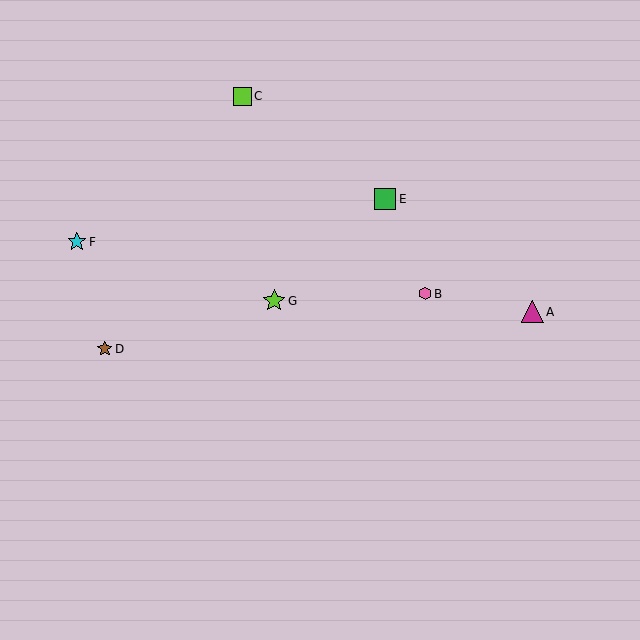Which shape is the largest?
The lime star (labeled G) is the largest.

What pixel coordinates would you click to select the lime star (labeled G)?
Click at (274, 301) to select the lime star G.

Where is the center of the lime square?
The center of the lime square is at (242, 96).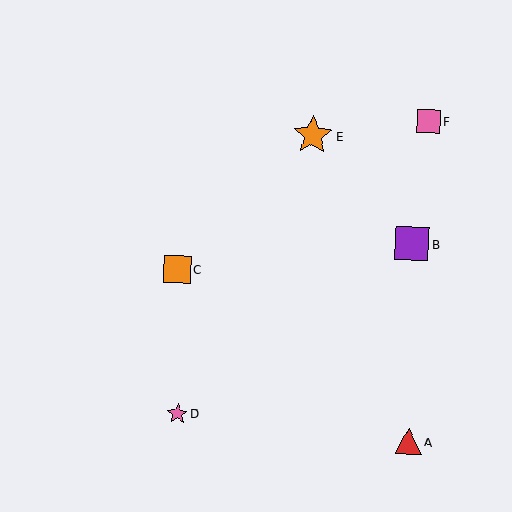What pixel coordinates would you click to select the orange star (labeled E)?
Click at (313, 135) to select the orange star E.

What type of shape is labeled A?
Shape A is a red triangle.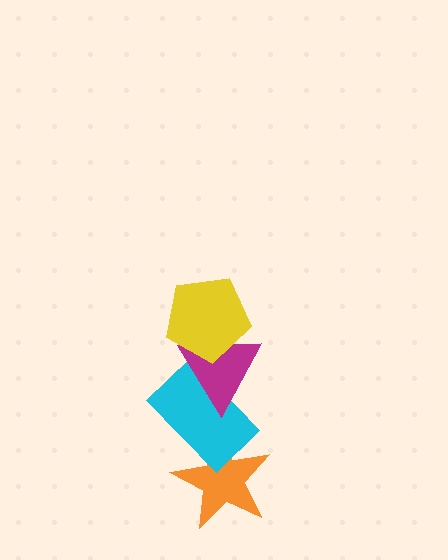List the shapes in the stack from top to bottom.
From top to bottom: the yellow pentagon, the magenta triangle, the cyan rectangle, the orange star.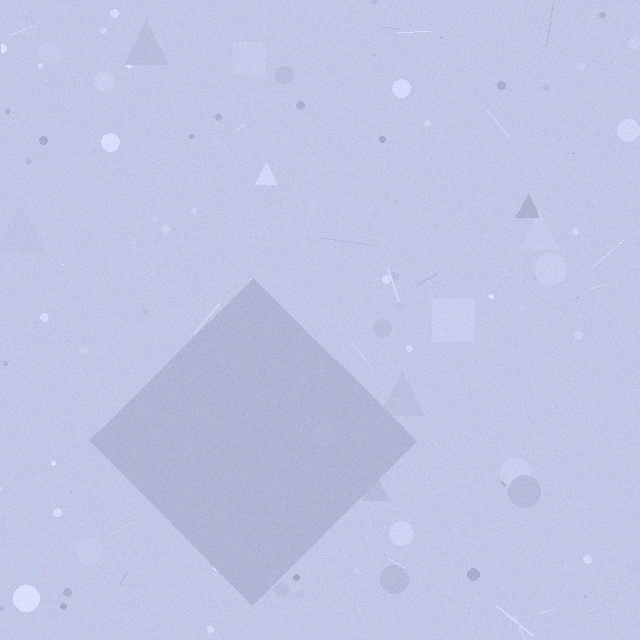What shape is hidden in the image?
A diamond is hidden in the image.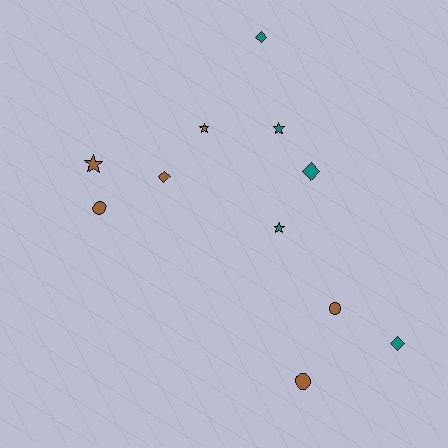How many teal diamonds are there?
There are 3 teal diamonds.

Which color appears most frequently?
Brown, with 6 objects.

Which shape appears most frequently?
Star, with 4 objects.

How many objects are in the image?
There are 11 objects.